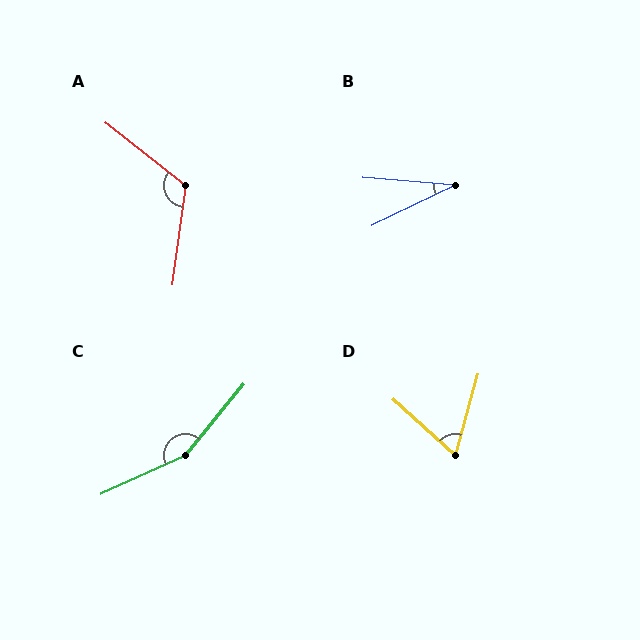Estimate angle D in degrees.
Approximately 64 degrees.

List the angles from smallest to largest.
B (31°), D (64°), A (120°), C (154°).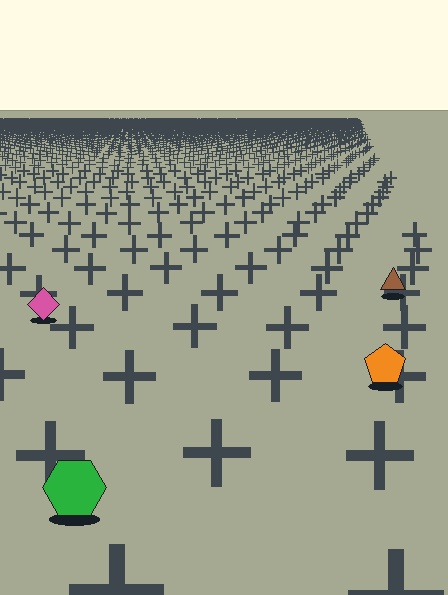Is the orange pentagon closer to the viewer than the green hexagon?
No. The green hexagon is closer — you can tell from the texture gradient: the ground texture is coarser near it.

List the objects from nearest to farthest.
From nearest to farthest: the green hexagon, the orange pentagon, the pink diamond, the brown triangle.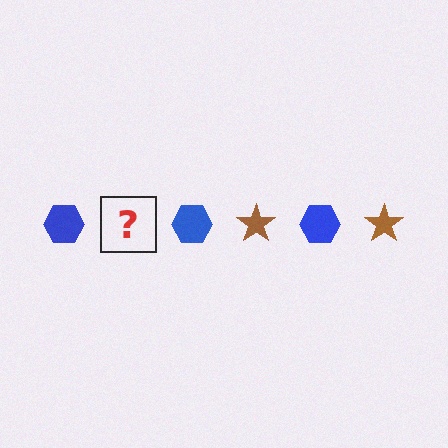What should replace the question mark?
The question mark should be replaced with a brown star.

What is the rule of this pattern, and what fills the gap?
The rule is that the pattern alternates between blue hexagon and brown star. The gap should be filled with a brown star.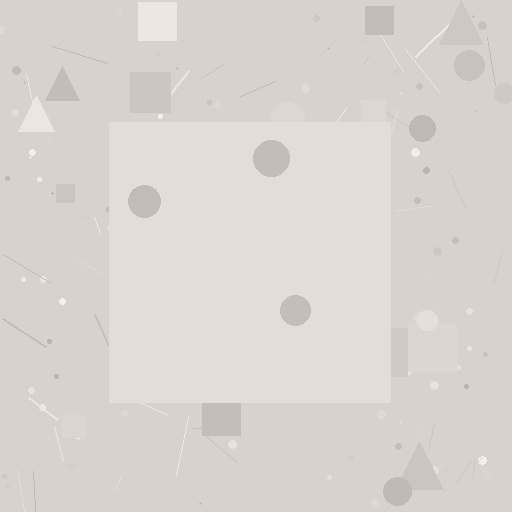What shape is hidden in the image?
A square is hidden in the image.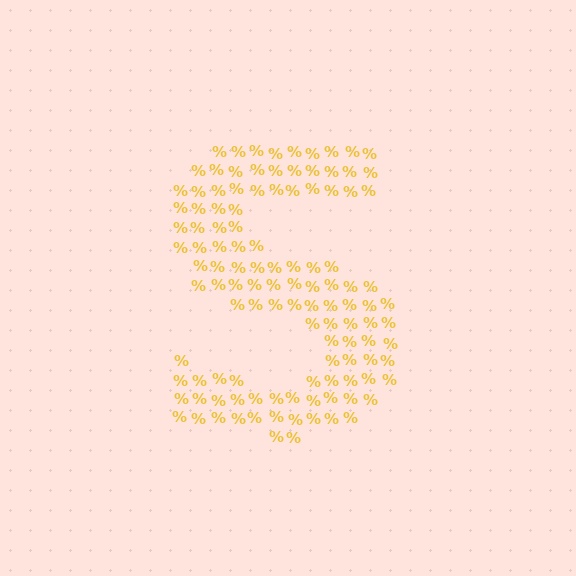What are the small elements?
The small elements are percent signs.